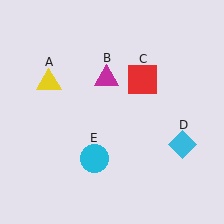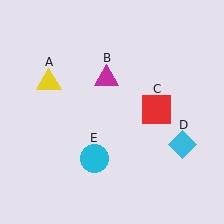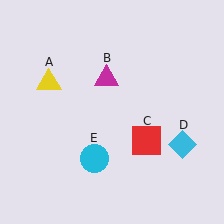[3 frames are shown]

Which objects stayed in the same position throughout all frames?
Yellow triangle (object A) and magenta triangle (object B) and cyan diamond (object D) and cyan circle (object E) remained stationary.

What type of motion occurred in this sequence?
The red square (object C) rotated clockwise around the center of the scene.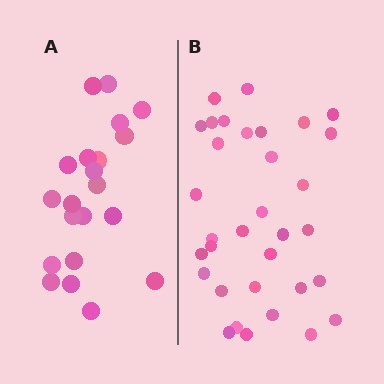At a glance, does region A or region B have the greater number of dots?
Region B (the right region) has more dots.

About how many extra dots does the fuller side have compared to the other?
Region B has roughly 12 or so more dots than region A.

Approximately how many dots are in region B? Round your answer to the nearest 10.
About 30 dots. (The exact count is 33, which rounds to 30.)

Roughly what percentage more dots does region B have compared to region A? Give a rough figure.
About 55% more.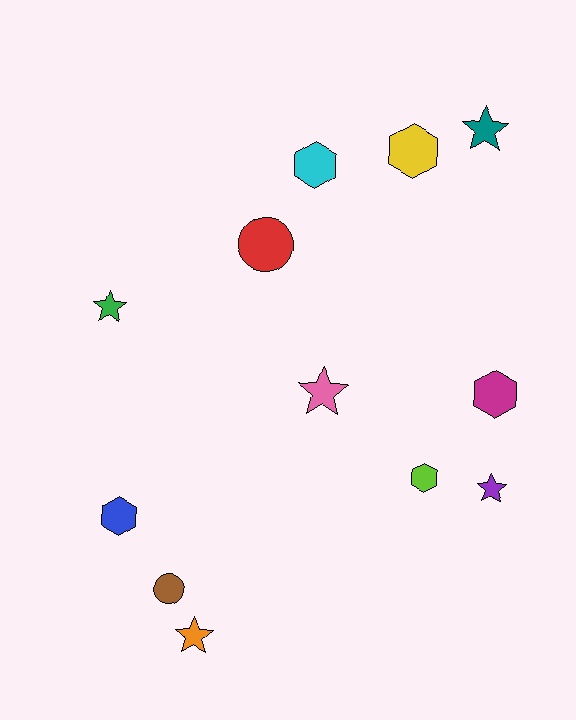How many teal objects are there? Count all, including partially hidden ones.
There is 1 teal object.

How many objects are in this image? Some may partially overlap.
There are 12 objects.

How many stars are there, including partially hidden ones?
There are 5 stars.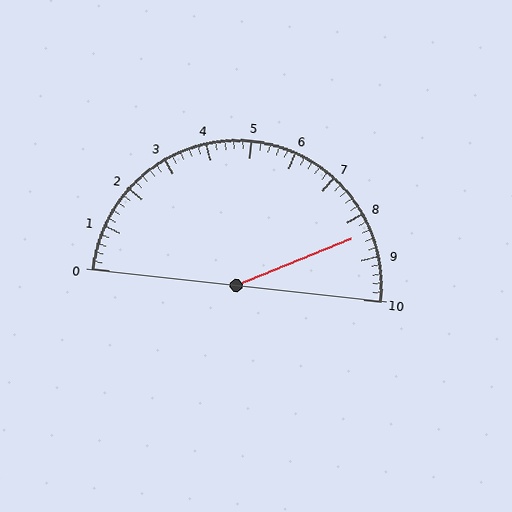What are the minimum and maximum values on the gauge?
The gauge ranges from 0 to 10.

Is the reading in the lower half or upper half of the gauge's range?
The reading is in the upper half of the range (0 to 10).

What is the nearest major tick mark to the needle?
The nearest major tick mark is 8.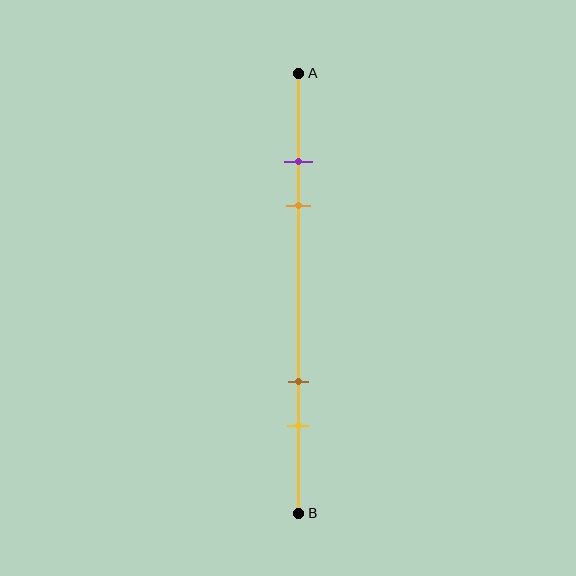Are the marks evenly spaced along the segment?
No, the marks are not evenly spaced.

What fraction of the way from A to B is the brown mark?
The brown mark is approximately 70% (0.7) of the way from A to B.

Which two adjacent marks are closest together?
The purple and orange marks are the closest adjacent pair.